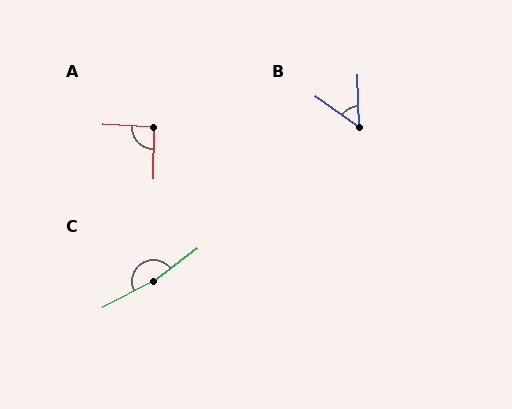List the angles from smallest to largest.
B (52°), A (93°), C (170°).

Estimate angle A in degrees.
Approximately 93 degrees.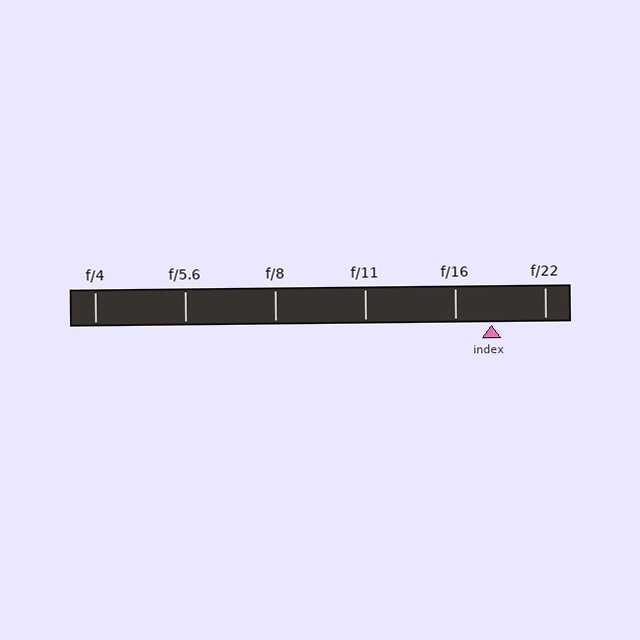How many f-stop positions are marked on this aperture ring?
There are 6 f-stop positions marked.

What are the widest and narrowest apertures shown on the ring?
The widest aperture shown is f/4 and the narrowest is f/22.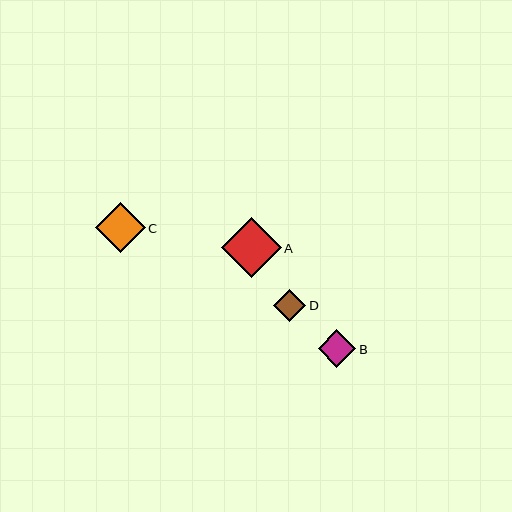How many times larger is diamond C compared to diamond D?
Diamond C is approximately 1.6 times the size of diamond D.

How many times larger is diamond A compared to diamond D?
Diamond A is approximately 1.9 times the size of diamond D.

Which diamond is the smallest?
Diamond D is the smallest with a size of approximately 32 pixels.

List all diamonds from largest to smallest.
From largest to smallest: A, C, B, D.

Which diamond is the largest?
Diamond A is the largest with a size of approximately 60 pixels.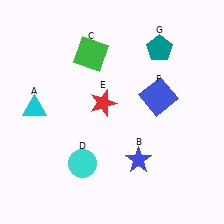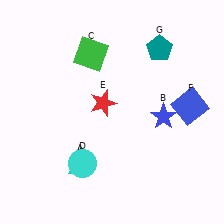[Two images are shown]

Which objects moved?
The objects that moved are: the cyan triangle (A), the blue star (B), the blue square (F).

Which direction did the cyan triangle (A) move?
The cyan triangle (A) moved down.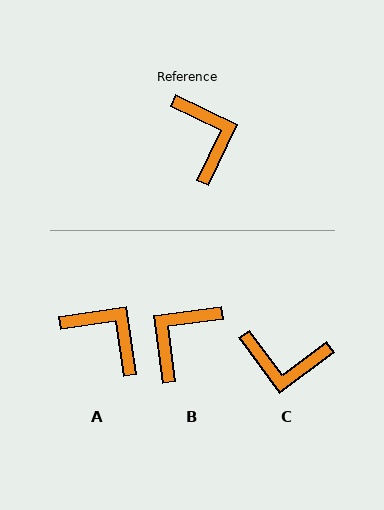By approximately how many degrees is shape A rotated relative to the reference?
Approximately 34 degrees counter-clockwise.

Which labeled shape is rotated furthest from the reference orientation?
B, about 123 degrees away.